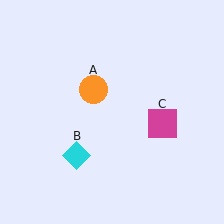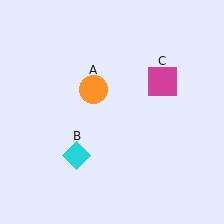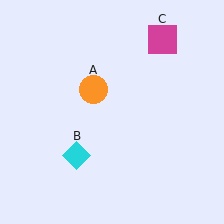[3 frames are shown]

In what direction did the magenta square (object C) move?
The magenta square (object C) moved up.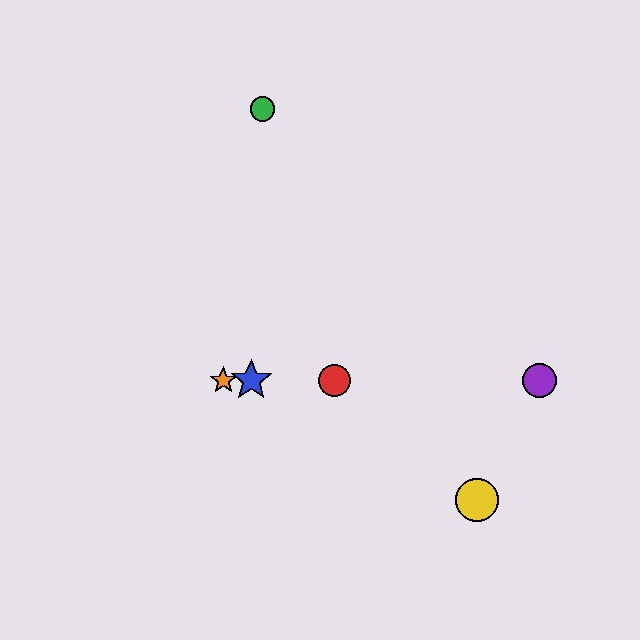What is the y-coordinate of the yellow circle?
The yellow circle is at y≈500.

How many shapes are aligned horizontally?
4 shapes (the red circle, the blue star, the purple circle, the orange star) are aligned horizontally.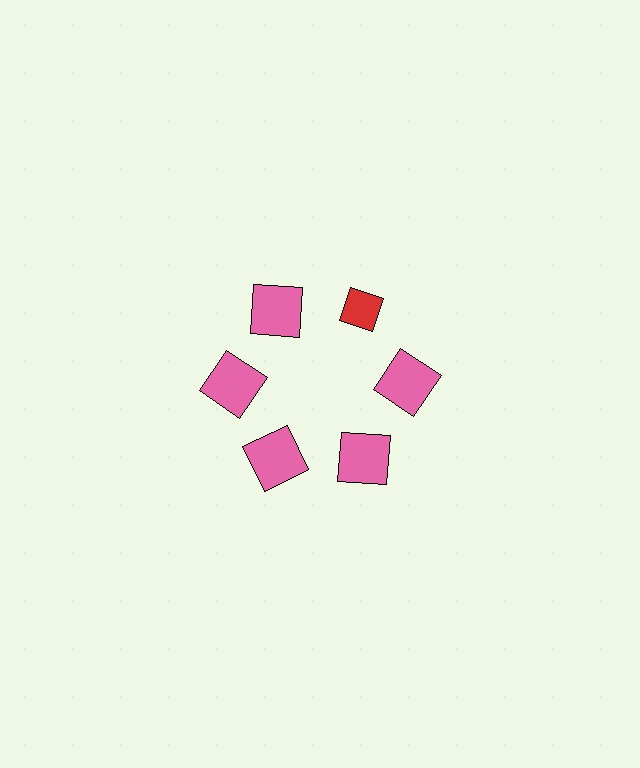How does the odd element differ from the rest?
It differs in both color (red instead of pink) and shape (diamond instead of square).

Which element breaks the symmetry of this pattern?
The red diamond at roughly the 1 o'clock position breaks the symmetry. All other shapes are pink squares.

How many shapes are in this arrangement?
There are 6 shapes arranged in a ring pattern.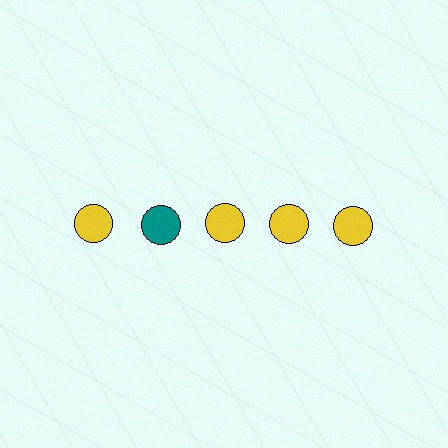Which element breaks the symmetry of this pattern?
The teal circle in the top row, second from left column breaks the symmetry. All other shapes are yellow circles.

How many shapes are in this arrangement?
There are 5 shapes arranged in a grid pattern.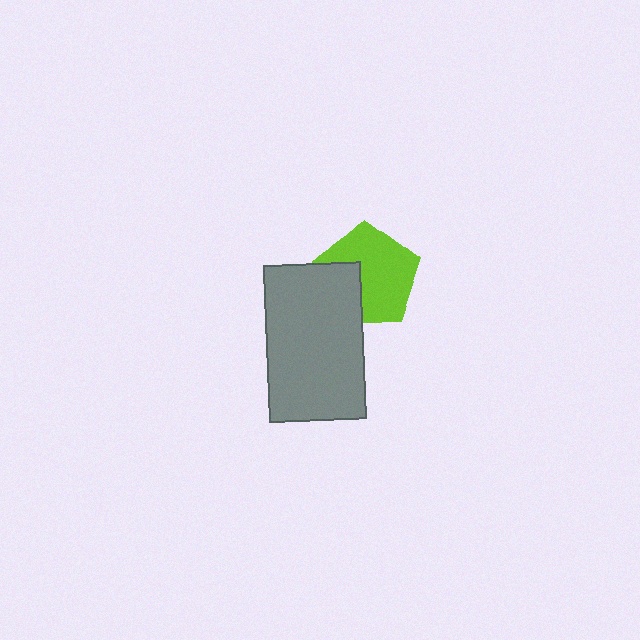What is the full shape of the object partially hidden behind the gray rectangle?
The partially hidden object is a lime pentagon.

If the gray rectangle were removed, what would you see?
You would see the complete lime pentagon.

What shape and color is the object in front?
The object in front is a gray rectangle.